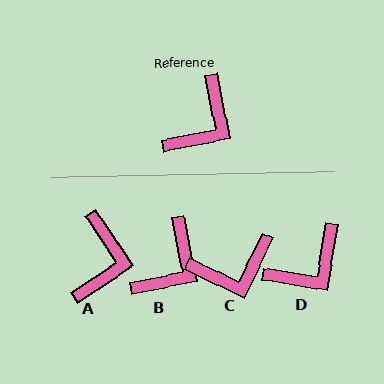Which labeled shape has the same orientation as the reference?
B.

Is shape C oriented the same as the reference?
No, it is off by about 38 degrees.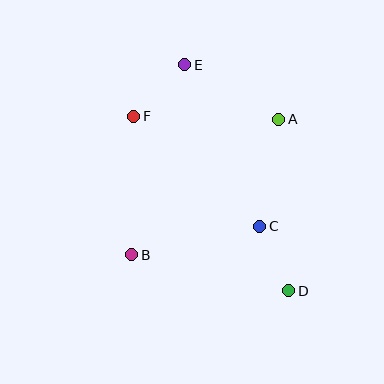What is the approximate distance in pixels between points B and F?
The distance between B and F is approximately 138 pixels.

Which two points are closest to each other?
Points C and D are closest to each other.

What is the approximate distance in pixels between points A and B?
The distance between A and B is approximately 200 pixels.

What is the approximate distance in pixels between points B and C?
The distance between B and C is approximately 131 pixels.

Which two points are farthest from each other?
Points D and E are farthest from each other.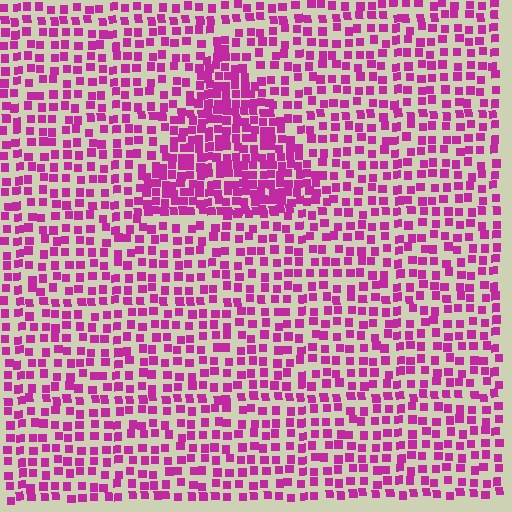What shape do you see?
I see a triangle.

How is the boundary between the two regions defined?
The boundary is defined by a change in element density (approximately 1.9x ratio). All elements are the same color, size, and shape.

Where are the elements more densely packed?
The elements are more densely packed inside the triangle boundary.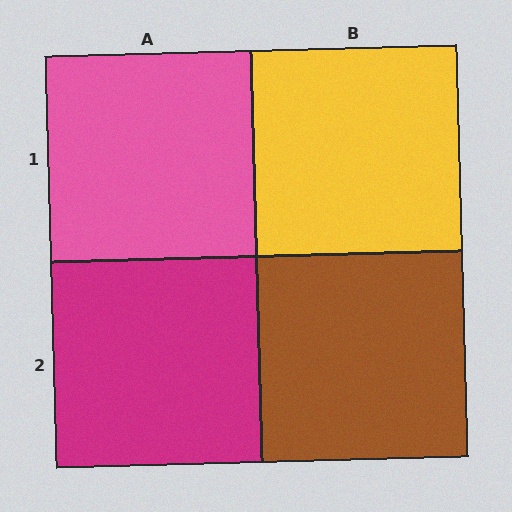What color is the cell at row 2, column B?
Brown.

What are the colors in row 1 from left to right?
Pink, yellow.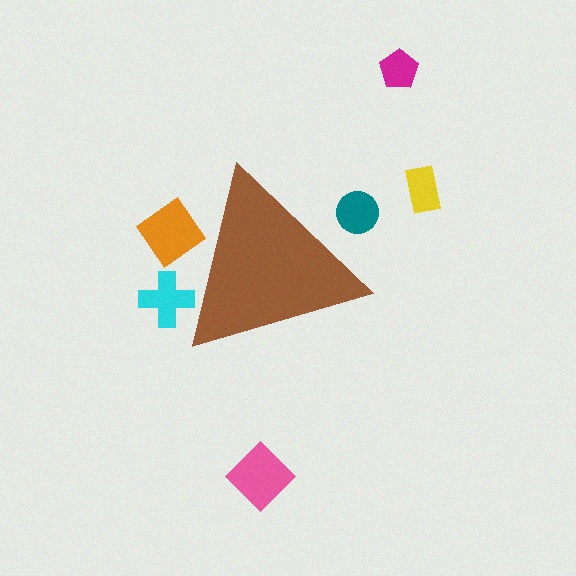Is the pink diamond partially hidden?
No, the pink diamond is fully visible.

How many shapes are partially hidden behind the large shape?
3 shapes are partially hidden.